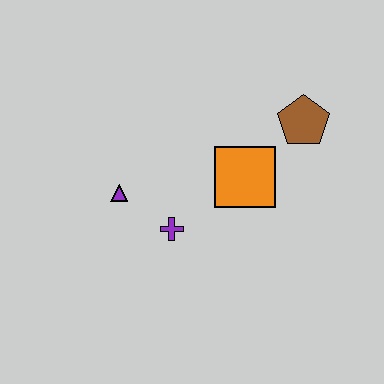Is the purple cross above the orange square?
No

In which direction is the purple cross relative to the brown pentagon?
The purple cross is to the left of the brown pentagon.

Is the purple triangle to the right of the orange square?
No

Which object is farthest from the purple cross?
The brown pentagon is farthest from the purple cross.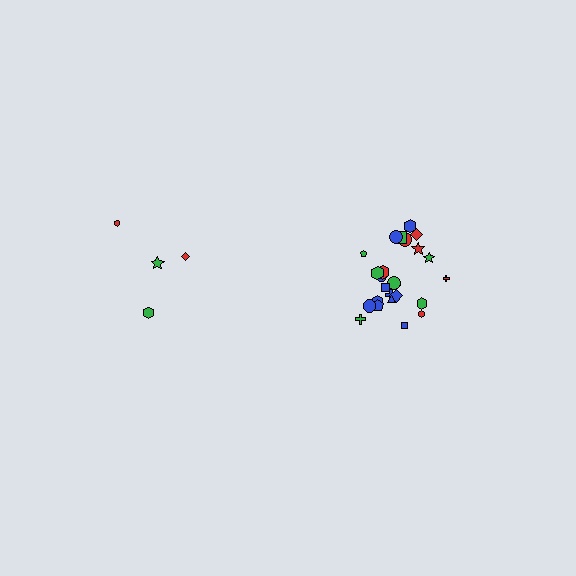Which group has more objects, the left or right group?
The right group.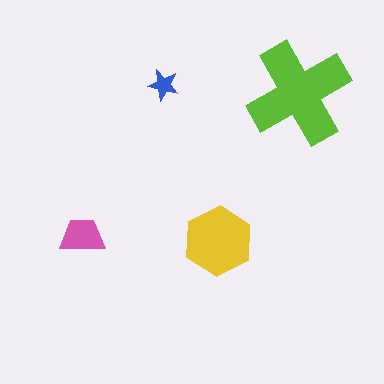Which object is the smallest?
The blue star.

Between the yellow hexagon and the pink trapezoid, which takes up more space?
The yellow hexagon.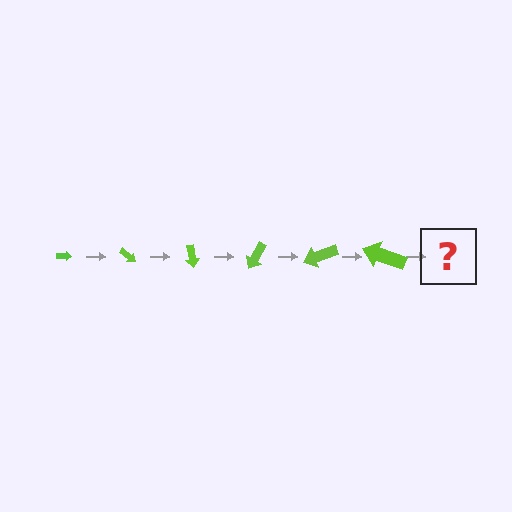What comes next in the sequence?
The next element should be an arrow, larger than the previous one and rotated 240 degrees from the start.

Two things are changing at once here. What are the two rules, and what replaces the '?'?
The two rules are that the arrow grows larger each step and it rotates 40 degrees each step. The '?' should be an arrow, larger than the previous one and rotated 240 degrees from the start.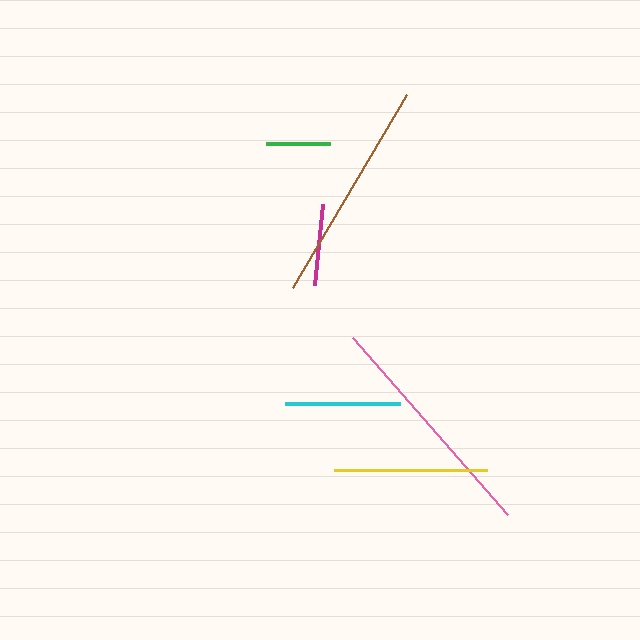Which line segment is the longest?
The pink line is the longest at approximately 235 pixels.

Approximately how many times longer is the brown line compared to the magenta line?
The brown line is approximately 2.8 times the length of the magenta line.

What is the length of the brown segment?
The brown segment is approximately 225 pixels long.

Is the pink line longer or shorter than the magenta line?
The pink line is longer than the magenta line.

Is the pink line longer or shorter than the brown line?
The pink line is longer than the brown line.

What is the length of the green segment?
The green segment is approximately 64 pixels long.